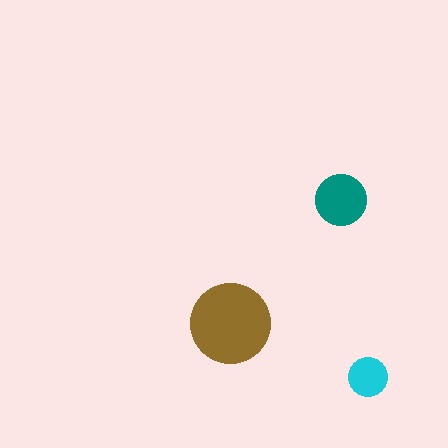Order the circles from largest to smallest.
the brown one, the teal one, the cyan one.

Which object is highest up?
The teal circle is topmost.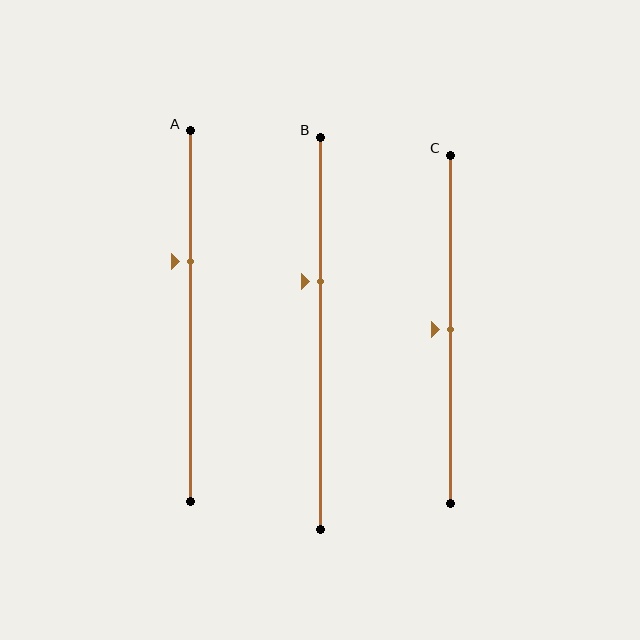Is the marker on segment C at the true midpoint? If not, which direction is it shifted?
Yes, the marker on segment C is at the true midpoint.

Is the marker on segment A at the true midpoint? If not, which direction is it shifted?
No, the marker on segment A is shifted upward by about 15% of the segment length.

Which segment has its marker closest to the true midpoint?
Segment C has its marker closest to the true midpoint.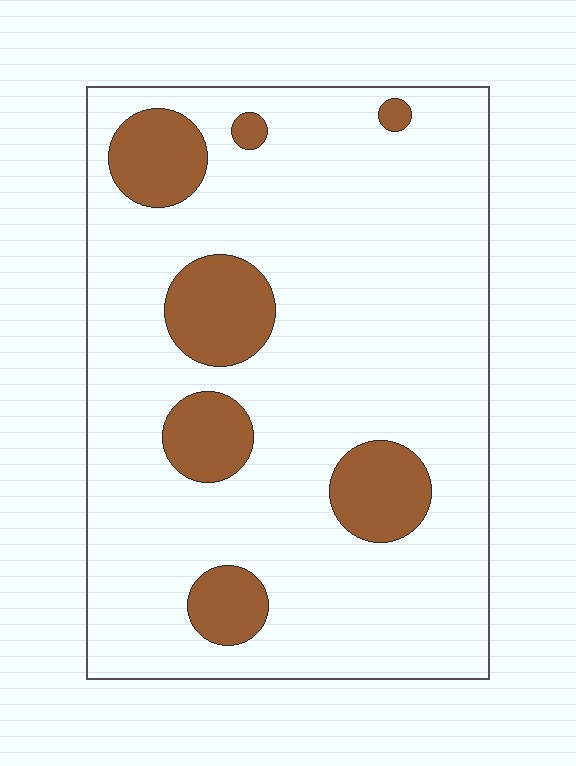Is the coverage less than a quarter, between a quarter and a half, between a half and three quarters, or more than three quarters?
Less than a quarter.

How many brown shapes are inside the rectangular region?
7.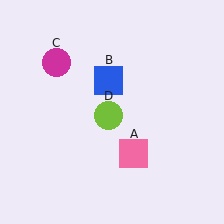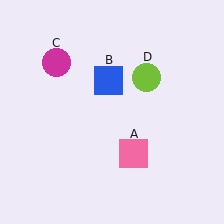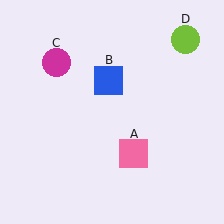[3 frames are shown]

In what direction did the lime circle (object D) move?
The lime circle (object D) moved up and to the right.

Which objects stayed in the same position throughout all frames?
Pink square (object A) and blue square (object B) and magenta circle (object C) remained stationary.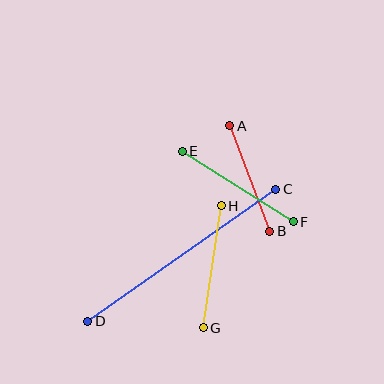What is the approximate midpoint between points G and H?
The midpoint is at approximately (212, 267) pixels.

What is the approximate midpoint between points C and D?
The midpoint is at approximately (182, 255) pixels.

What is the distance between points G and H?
The distance is approximately 124 pixels.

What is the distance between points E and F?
The distance is approximately 132 pixels.